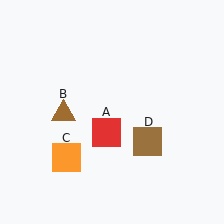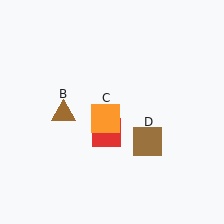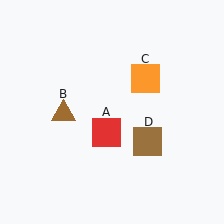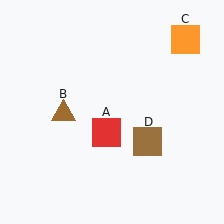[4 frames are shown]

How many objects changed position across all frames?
1 object changed position: orange square (object C).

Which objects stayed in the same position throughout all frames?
Red square (object A) and brown triangle (object B) and brown square (object D) remained stationary.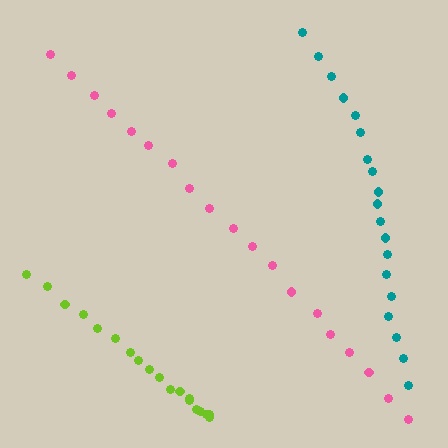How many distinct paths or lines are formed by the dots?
There are 3 distinct paths.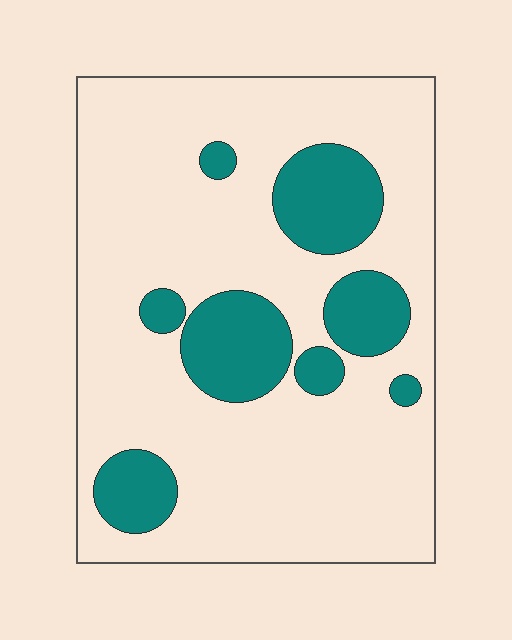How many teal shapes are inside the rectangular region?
8.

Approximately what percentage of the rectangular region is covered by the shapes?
Approximately 20%.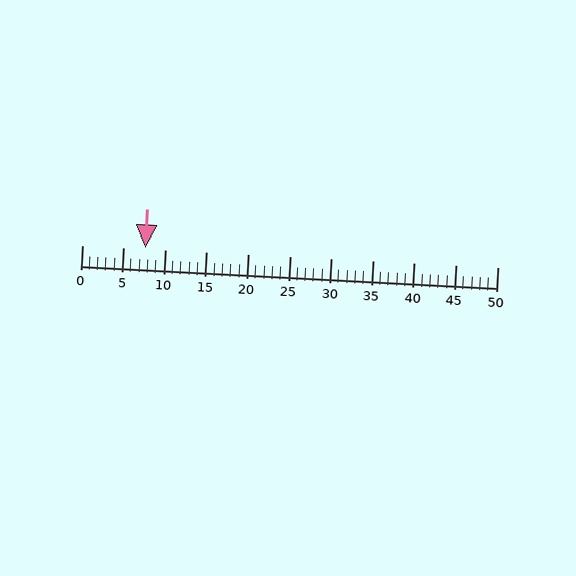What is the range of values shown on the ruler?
The ruler shows values from 0 to 50.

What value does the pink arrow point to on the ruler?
The pink arrow points to approximately 8.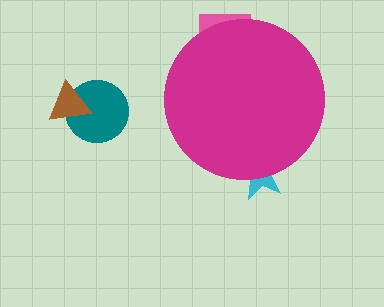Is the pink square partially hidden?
Yes, the pink square is partially hidden behind the magenta circle.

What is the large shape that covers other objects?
A magenta circle.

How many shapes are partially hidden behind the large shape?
2 shapes are partially hidden.